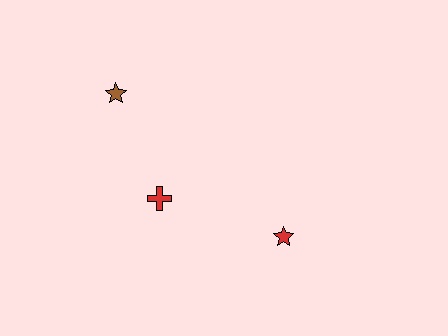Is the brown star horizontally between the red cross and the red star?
No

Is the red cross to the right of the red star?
No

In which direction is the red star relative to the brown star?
The red star is to the right of the brown star.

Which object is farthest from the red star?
The brown star is farthest from the red star.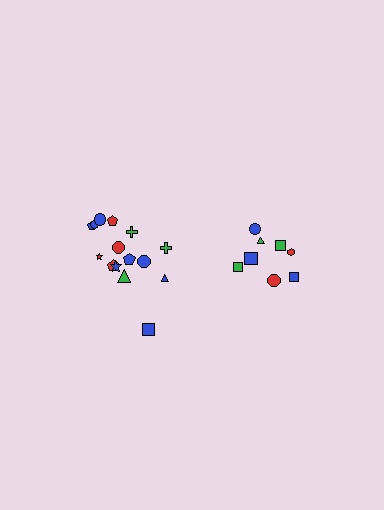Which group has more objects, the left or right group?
The left group.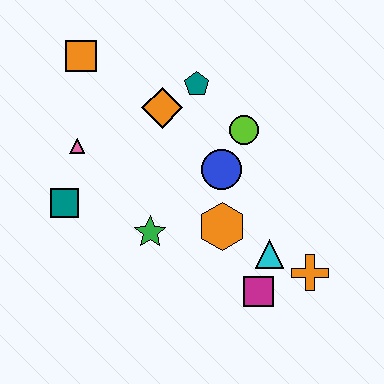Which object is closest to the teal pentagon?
The orange diamond is closest to the teal pentagon.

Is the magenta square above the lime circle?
No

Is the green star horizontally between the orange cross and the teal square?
Yes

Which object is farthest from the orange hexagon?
The orange square is farthest from the orange hexagon.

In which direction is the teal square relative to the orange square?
The teal square is below the orange square.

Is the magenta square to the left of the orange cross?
Yes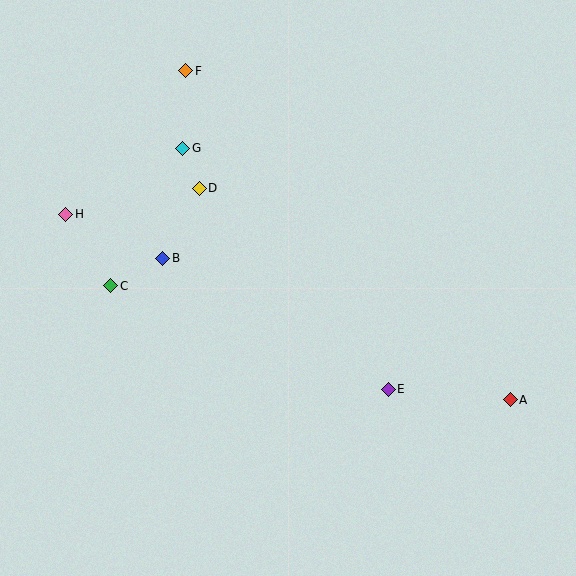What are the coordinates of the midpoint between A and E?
The midpoint between A and E is at (449, 394).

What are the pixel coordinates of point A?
Point A is at (510, 400).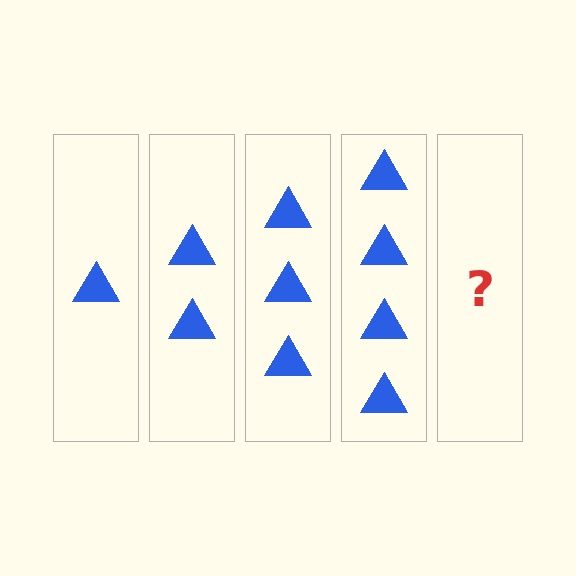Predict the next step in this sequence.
The next step is 5 triangles.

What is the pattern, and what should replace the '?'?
The pattern is that each step adds one more triangle. The '?' should be 5 triangles.